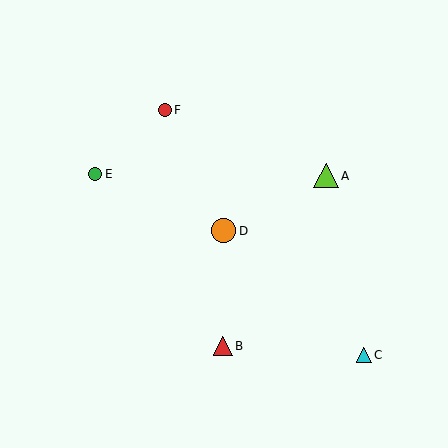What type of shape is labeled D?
Shape D is an orange circle.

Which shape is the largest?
The orange circle (labeled D) is the largest.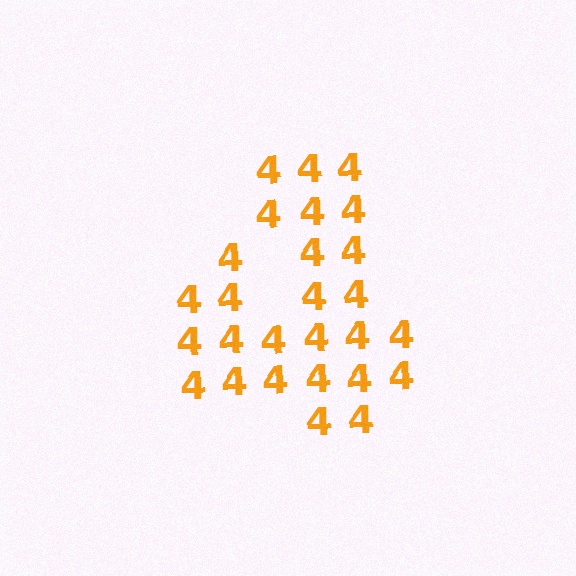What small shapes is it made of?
It is made of small digit 4's.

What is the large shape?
The large shape is the digit 4.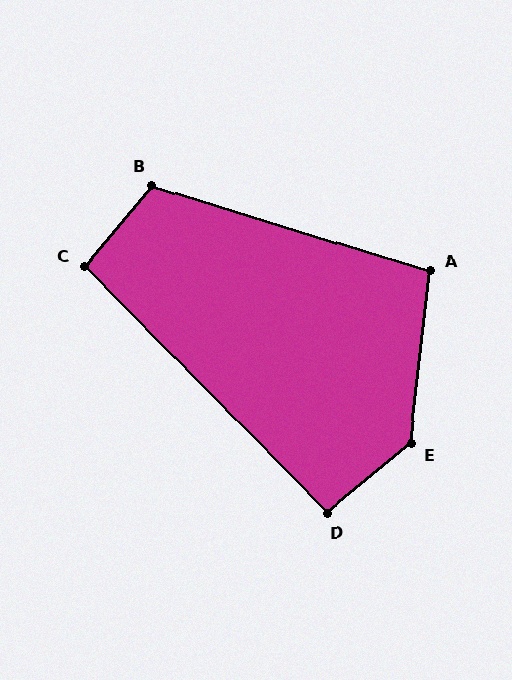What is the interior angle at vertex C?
Approximately 96 degrees (obtuse).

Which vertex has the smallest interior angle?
D, at approximately 95 degrees.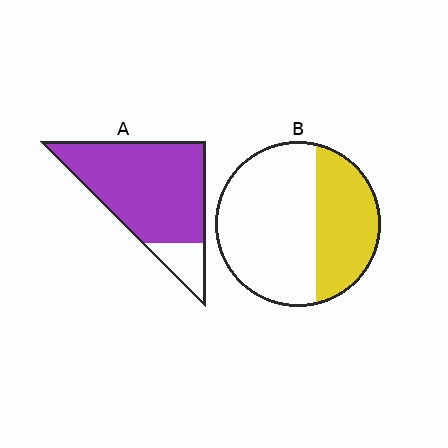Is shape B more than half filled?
No.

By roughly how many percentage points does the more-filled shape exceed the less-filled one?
By roughly 50 percentage points (A over B).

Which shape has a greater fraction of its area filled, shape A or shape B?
Shape A.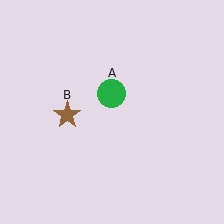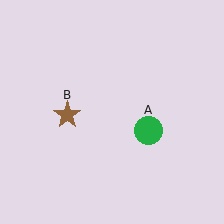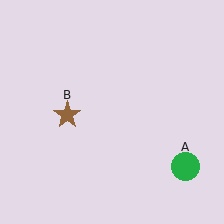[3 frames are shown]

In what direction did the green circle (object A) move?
The green circle (object A) moved down and to the right.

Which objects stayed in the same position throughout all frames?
Brown star (object B) remained stationary.